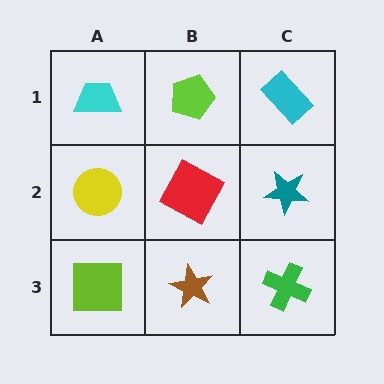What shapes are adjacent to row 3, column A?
A yellow circle (row 2, column A), a brown star (row 3, column B).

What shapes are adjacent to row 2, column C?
A cyan rectangle (row 1, column C), a green cross (row 3, column C), a red square (row 2, column B).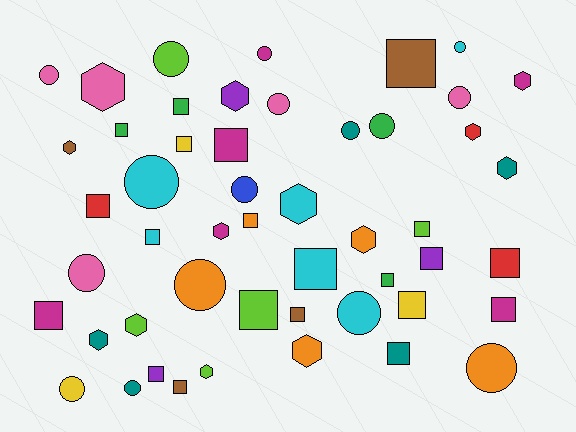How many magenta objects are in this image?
There are 6 magenta objects.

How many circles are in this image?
There are 16 circles.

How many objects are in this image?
There are 50 objects.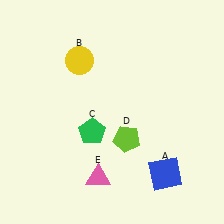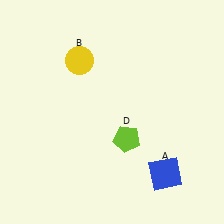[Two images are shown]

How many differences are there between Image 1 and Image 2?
There are 2 differences between the two images.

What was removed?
The green pentagon (C), the pink triangle (E) were removed in Image 2.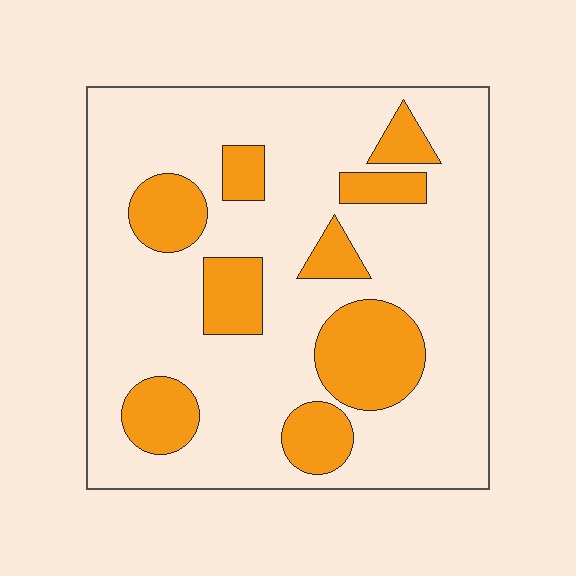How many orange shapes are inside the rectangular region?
9.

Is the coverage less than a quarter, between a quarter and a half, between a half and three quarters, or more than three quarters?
Less than a quarter.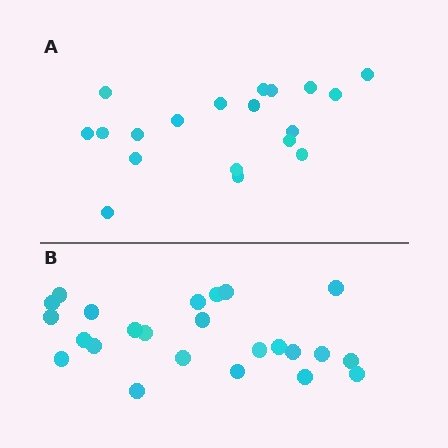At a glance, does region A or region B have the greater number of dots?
Region B (the bottom region) has more dots.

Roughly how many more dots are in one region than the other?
Region B has about 5 more dots than region A.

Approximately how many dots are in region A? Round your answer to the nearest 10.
About 20 dots. (The exact count is 19, which rounds to 20.)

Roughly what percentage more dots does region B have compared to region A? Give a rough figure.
About 25% more.